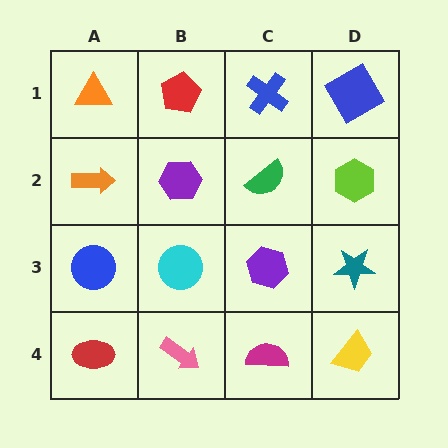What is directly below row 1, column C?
A green semicircle.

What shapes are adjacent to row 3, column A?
An orange arrow (row 2, column A), a red ellipse (row 4, column A), a cyan circle (row 3, column B).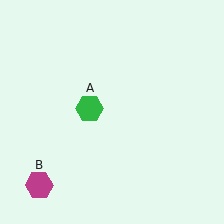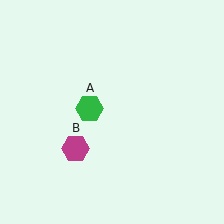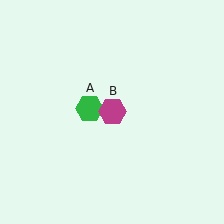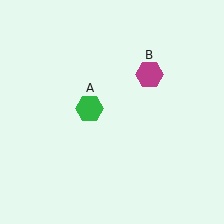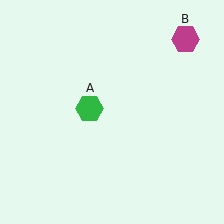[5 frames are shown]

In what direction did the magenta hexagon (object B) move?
The magenta hexagon (object B) moved up and to the right.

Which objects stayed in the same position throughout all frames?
Green hexagon (object A) remained stationary.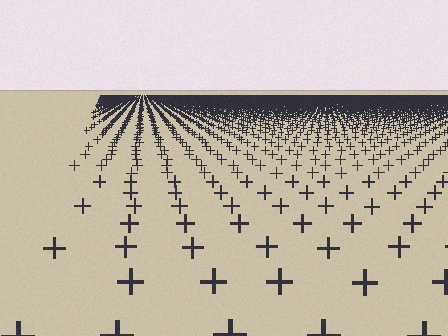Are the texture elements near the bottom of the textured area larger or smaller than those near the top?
Larger. Near the bottom, elements are closer to the viewer and appear at a bigger on-screen size.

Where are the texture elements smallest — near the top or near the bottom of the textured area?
Near the top.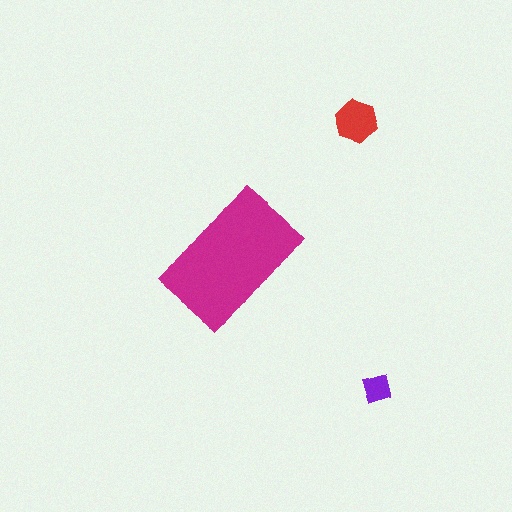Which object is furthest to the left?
The magenta rectangle is leftmost.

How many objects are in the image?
There are 3 objects in the image.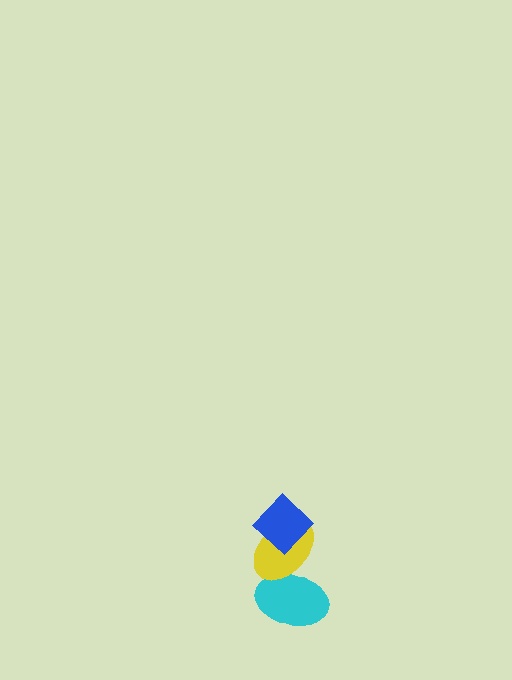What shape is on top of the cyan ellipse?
The yellow ellipse is on top of the cyan ellipse.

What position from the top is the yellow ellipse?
The yellow ellipse is 2nd from the top.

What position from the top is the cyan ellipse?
The cyan ellipse is 3rd from the top.